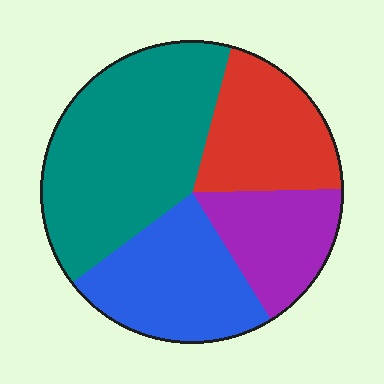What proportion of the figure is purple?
Purple takes up about one sixth (1/6) of the figure.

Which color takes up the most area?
Teal, at roughly 40%.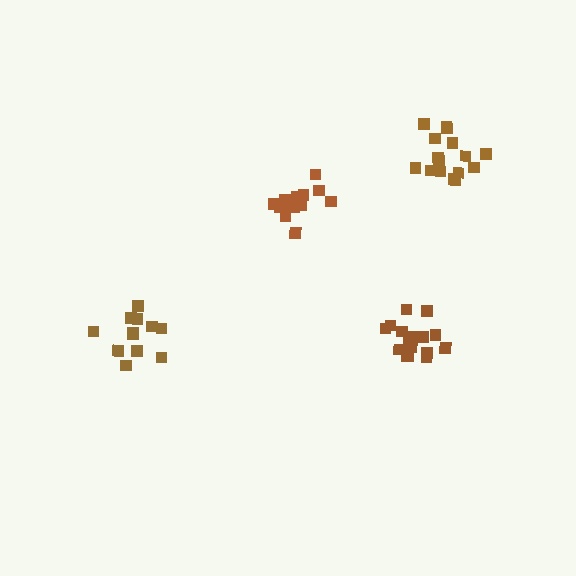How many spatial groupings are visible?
There are 4 spatial groupings.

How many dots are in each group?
Group 1: 15 dots, Group 2: 12 dots, Group 3: 16 dots, Group 4: 16 dots (59 total).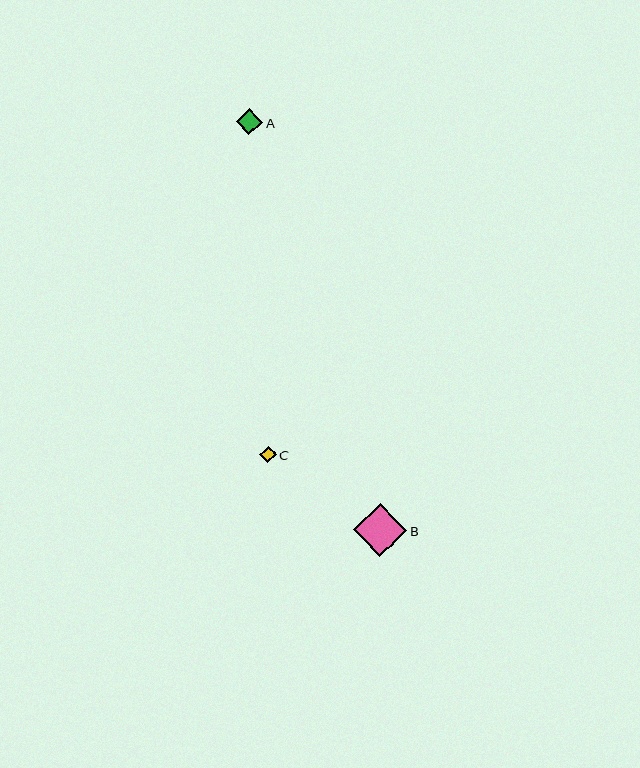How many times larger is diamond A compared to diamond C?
Diamond A is approximately 1.6 times the size of diamond C.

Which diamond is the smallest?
Diamond C is the smallest with a size of approximately 17 pixels.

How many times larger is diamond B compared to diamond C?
Diamond B is approximately 3.2 times the size of diamond C.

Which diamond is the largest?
Diamond B is the largest with a size of approximately 53 pixels.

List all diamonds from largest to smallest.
From largest to smallest: B, A, C.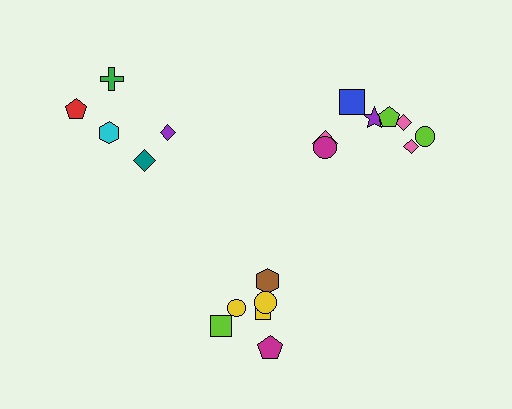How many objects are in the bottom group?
There are 6 objects.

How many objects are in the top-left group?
There are 5 objects.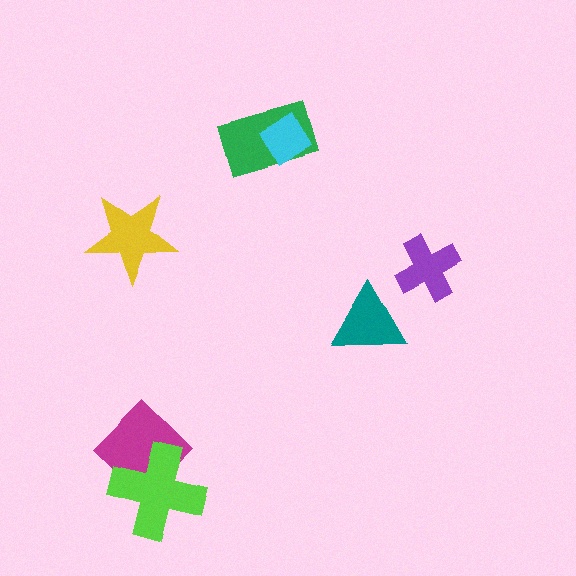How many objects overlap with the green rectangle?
1 object overlaps with the green rectangle.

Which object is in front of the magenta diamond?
The lime cross is in front of the magenta diamond.